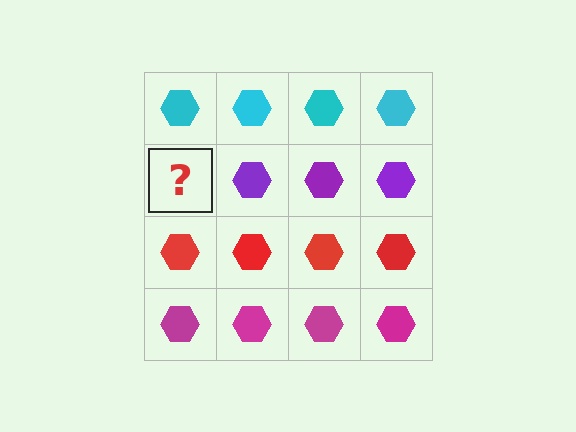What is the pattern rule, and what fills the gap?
The rule is that each row has a consistent color. The gap should be filled with a purple hexagon.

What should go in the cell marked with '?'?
The missing cell should contain a purple hexagon.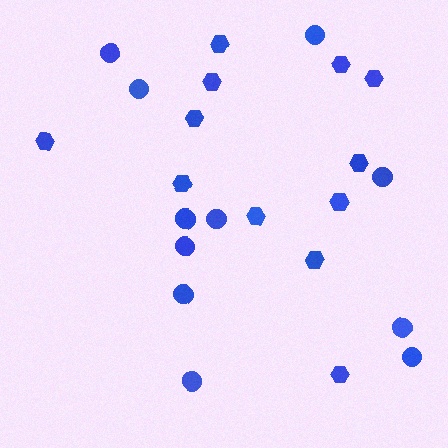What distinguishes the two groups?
There are 2 groups: one group of circles (11) and one group of hexagons (12).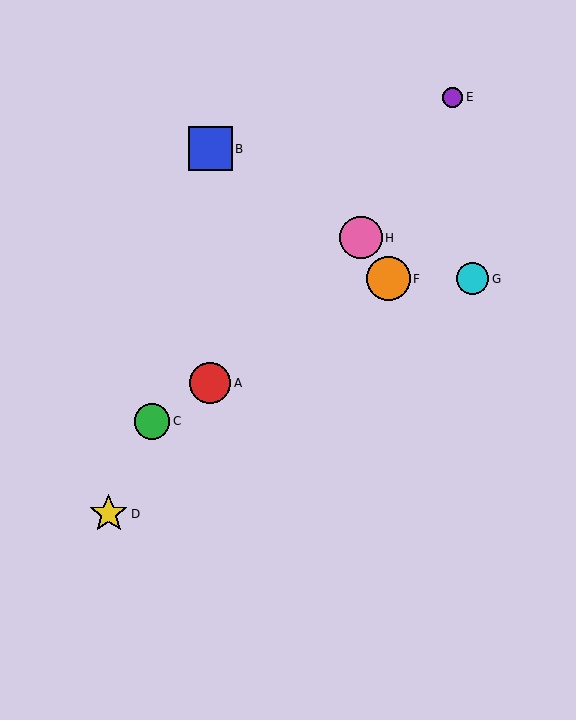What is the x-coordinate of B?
Object B is at x≈210.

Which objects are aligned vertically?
Objects A, B are aligned vertically.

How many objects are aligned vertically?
2 objects (A, B) are aligned vertically.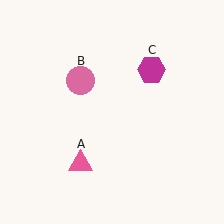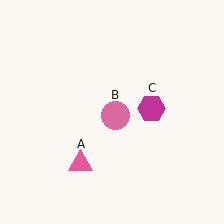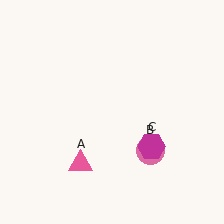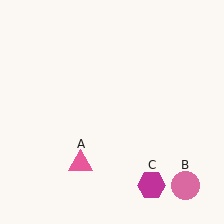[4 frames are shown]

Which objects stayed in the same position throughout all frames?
Pink triangle (object A) remained stationary.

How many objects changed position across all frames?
2 objects changed position: pink circle (object B), magenta hexagon (object C).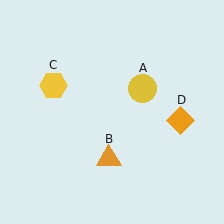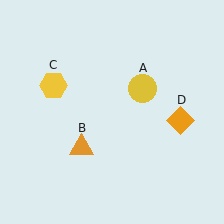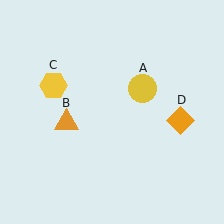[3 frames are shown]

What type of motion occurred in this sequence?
The orange triangle (object B) rotated clockwise around the center of the scene.